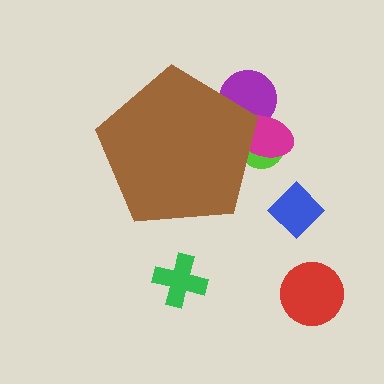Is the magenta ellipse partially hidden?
Yes, the magenta ellipse is partially hidden behind the brown pentagon.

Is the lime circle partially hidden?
Yes, the lime circle is partially hidden behind the brown pentagon.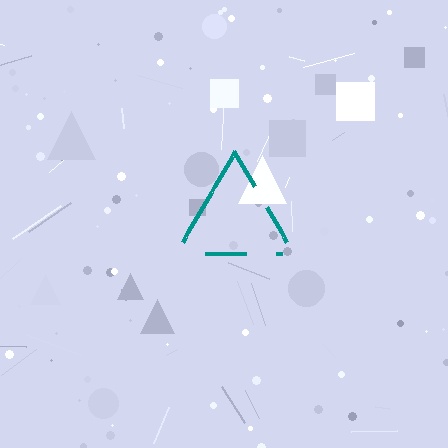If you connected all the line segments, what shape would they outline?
They would outline a triangle.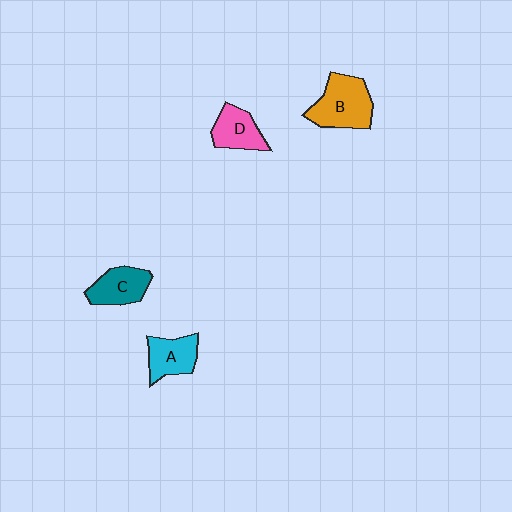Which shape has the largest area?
Shape B (orange).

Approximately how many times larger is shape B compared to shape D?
Approximately 1.5 times.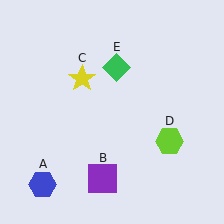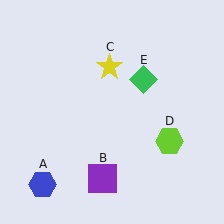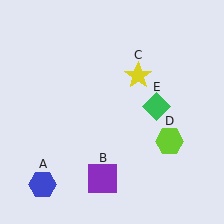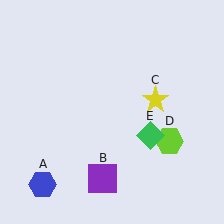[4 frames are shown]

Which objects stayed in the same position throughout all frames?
Blue hexagon (object A) and purple square (object B) and lime hexagon (object D) remained stationary.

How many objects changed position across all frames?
2 objects changed position: yellow star (object C), green diamond (object E).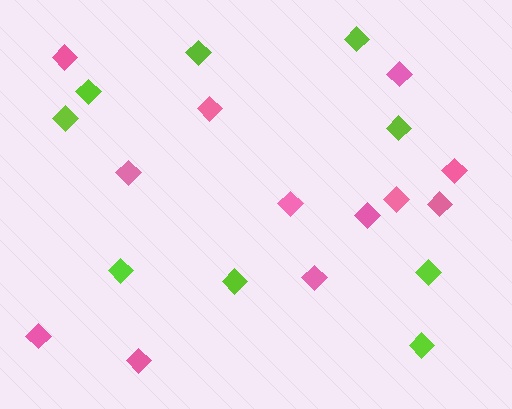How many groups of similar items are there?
There are 2 groups: one group of lime diamonds (9) and one group of pink diamonds (12).